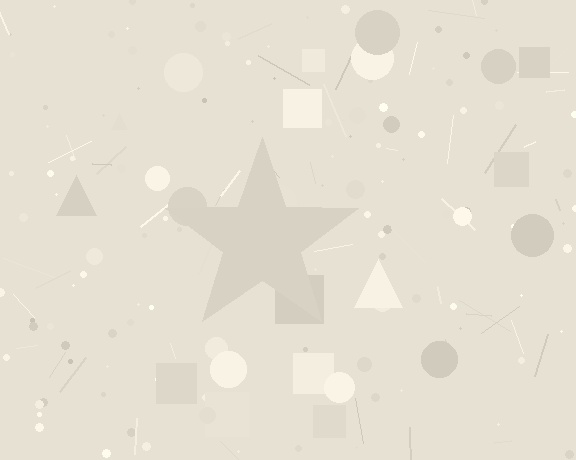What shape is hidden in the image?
A star is hidden in the image.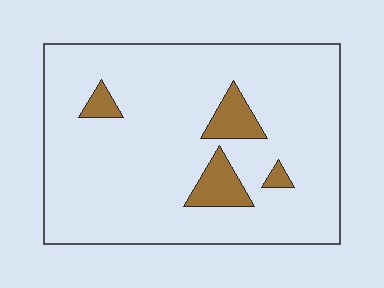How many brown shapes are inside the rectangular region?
4.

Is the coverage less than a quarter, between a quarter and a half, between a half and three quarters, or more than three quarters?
Less than a quarter.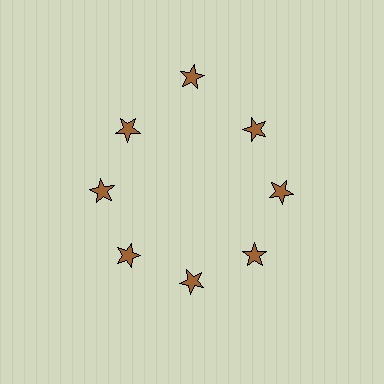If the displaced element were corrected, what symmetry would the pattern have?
It would have 8-fold rotational symmetry — the pattern would map onto itself every 45 degrees.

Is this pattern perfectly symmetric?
No. The 8 brown stars are arranged in a ring, but one element near the 12 o'clock position is pushed outward from the center, breaking the 8-fold rotational symmetry.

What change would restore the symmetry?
The symmetry would be restored by moving it inward, back onto the ring so that all 8 stars sit at equal angles and equal distance from the center.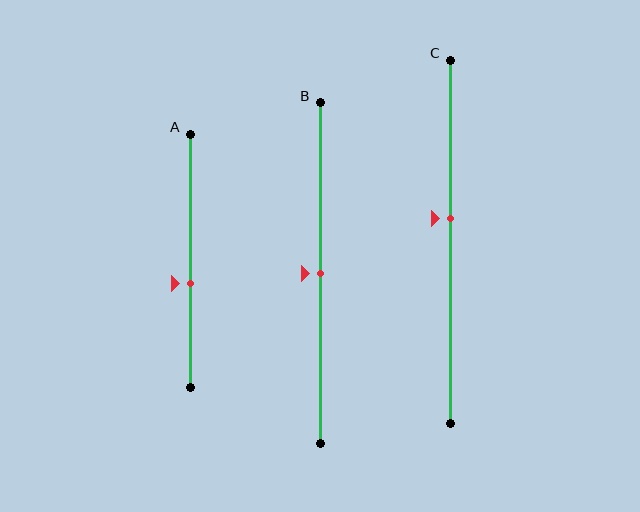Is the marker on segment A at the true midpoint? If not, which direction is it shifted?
No, the marker on segment A is shifted downward by about 9% of the segment length.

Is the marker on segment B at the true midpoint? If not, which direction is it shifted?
Yes, the marker on segment B is at the true midpoint.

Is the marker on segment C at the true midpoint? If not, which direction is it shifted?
No, the marker on segment C is shifted upward by about 6% of the segment length.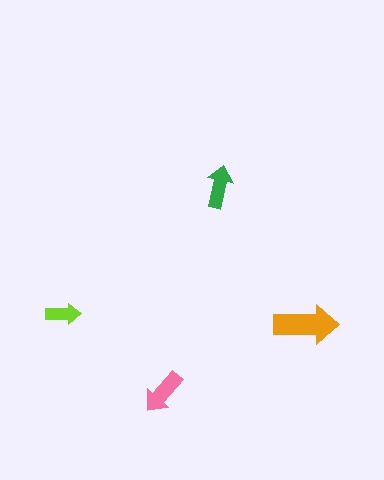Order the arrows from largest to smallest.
the orange one, the pink one, the green one, the lime one.